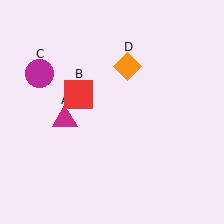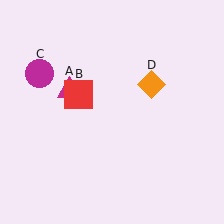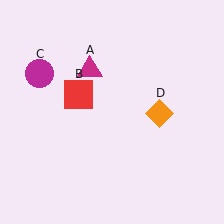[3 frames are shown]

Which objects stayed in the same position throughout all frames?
Red square (object B) and magenta circle (object C) remained stationary.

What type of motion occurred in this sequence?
The magenta triangle (object A), orange diamond (object D) rotated clockwise around the center of the scene.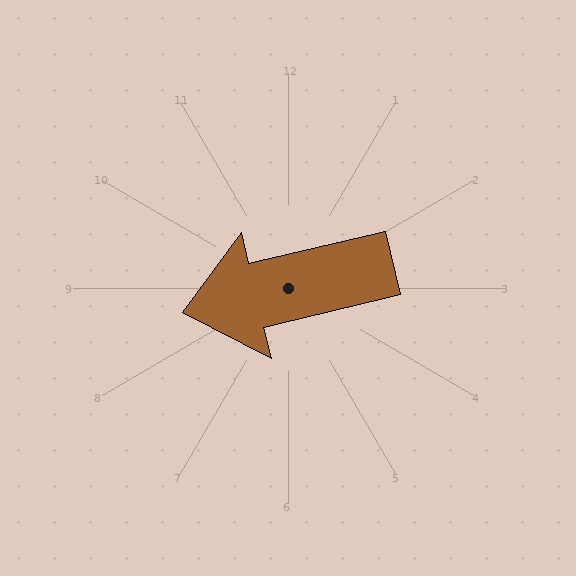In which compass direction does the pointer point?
West.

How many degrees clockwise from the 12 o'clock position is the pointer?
Approximately 257 degrees.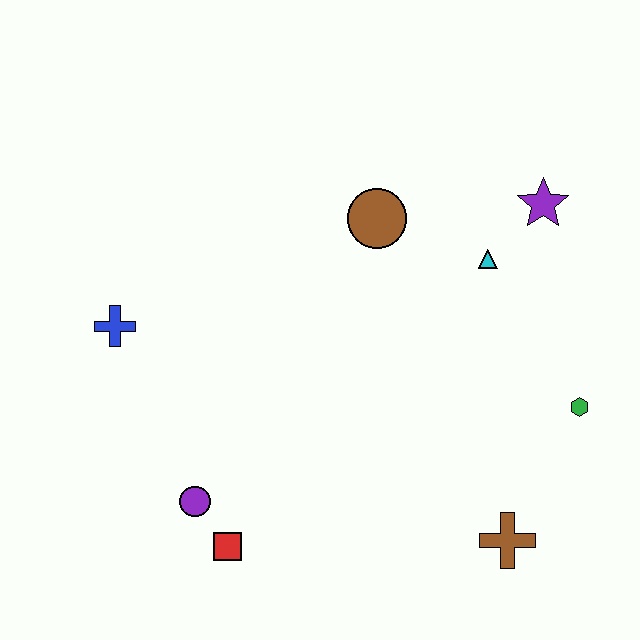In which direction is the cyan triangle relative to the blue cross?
The cyan triangle is to the right of the blue cross.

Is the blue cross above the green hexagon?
Yes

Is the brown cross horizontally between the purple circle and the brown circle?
No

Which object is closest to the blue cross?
The purple circle is closest to the blue cross.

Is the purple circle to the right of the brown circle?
No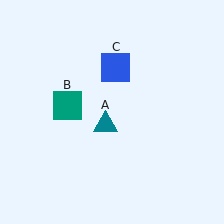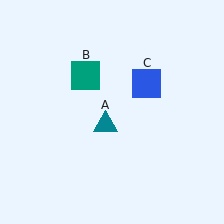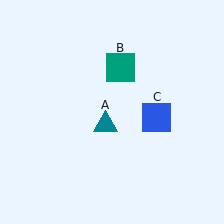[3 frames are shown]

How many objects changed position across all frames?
2 objects changed position: teal square (object B), blue square (object C).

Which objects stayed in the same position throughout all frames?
Teal triangle (object A) remained stationary.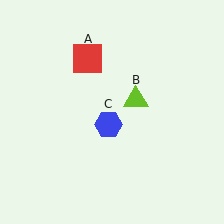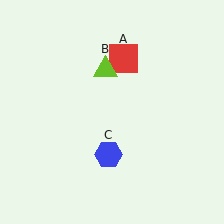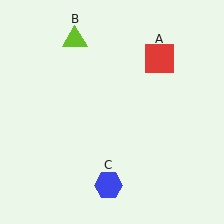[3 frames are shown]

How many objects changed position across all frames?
3 objects changed position: red square (object A), lime triangle (object B), blue hexagon (object C).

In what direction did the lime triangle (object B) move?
The lime triangle (object B) moved up and to the left.